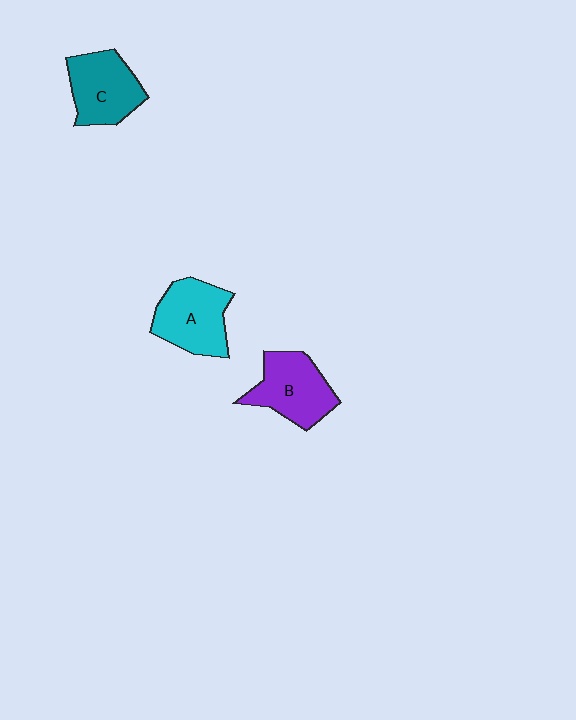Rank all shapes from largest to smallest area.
From largest to smallest: A (cyan), B (purple), C (teal).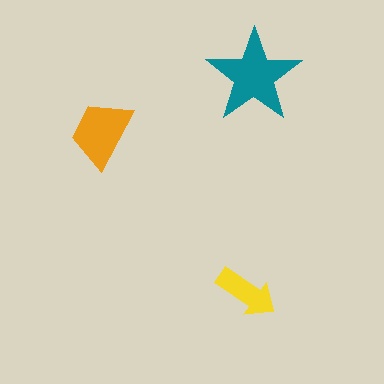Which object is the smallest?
The yellow arrow.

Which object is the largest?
The teal star.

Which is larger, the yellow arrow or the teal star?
The teal star.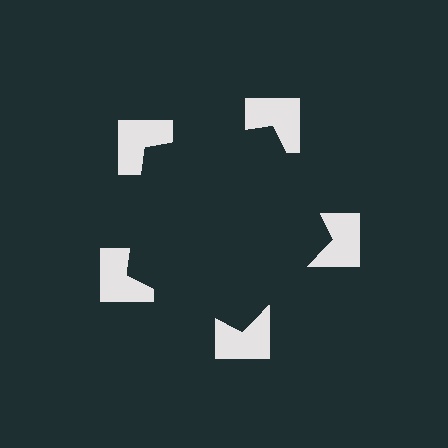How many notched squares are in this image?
There are 5 — one at each vertex of the illusory pentagon.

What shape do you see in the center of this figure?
An illusory pentagon — its edges are inferred from the aligned wedge cuts in the notched squares, not physically drawn.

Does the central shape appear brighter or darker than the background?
It typically appears slightly darker than the background, even though no actual brightness change is drawn.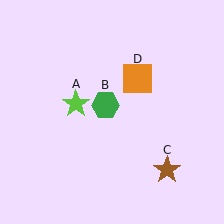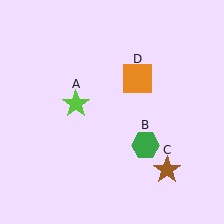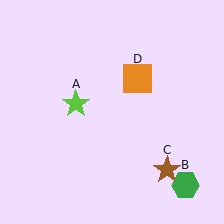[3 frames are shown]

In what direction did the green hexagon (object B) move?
The green hexagon (object B) moved down and to the right.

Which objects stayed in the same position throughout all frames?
Lime star (object A) and brown star (object C) and orange square (object D) remained stationary.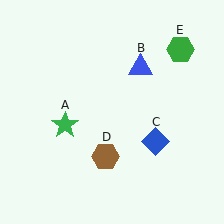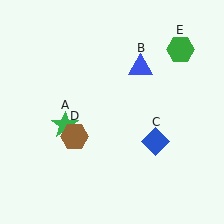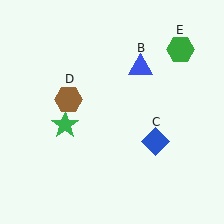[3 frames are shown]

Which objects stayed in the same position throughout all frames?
Green star (object A) and blue triangle (object B) and blue diamond (object C) and green hexagon (object E) remained stationary.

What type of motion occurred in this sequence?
The brown hexagon (object D) rotated clockwise around the center of the scene.